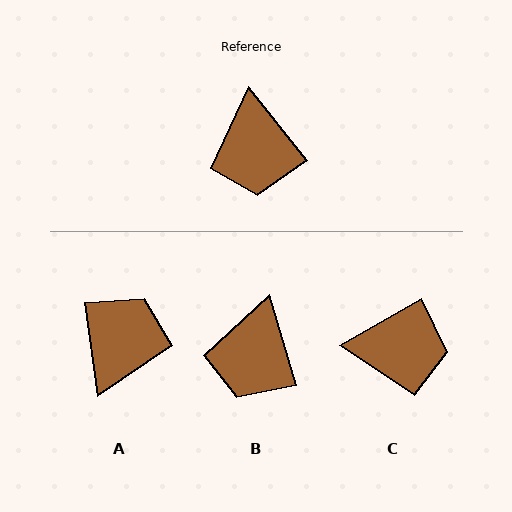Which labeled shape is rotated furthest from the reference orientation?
A, about 149 degrees away.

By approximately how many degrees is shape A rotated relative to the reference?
Approximately 149 degrees counter-clockwise.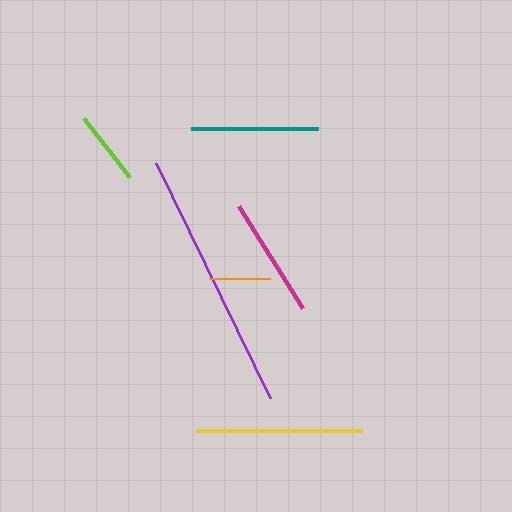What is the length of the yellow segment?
The yellow segment is approximately 166 pixels long.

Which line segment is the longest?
The purple line is the longest at approximately 262 pixels.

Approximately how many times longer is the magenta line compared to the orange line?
The magenta line is approximately 2.0 times the length of the orange line.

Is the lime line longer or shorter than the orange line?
The lime line is longer than the orange line.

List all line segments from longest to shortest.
From longest to shortest: purple, yellow, teal, magenta, lime, orange.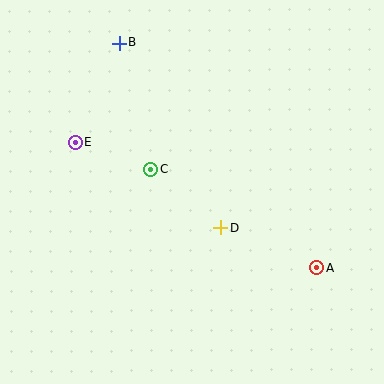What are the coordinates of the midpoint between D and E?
The midpoint between D and E is at (148, 185).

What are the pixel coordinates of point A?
Point A is at (317, 268).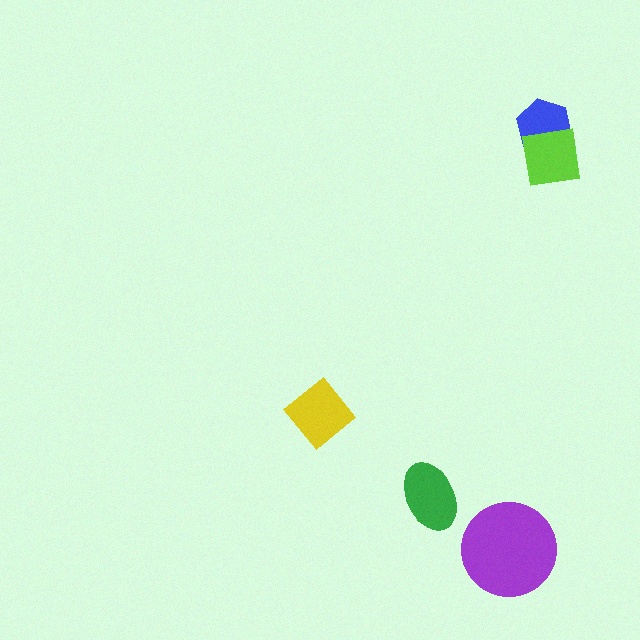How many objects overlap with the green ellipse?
0 objects overlap with the green ellipse.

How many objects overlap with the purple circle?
0 objects overlap with the purple circle.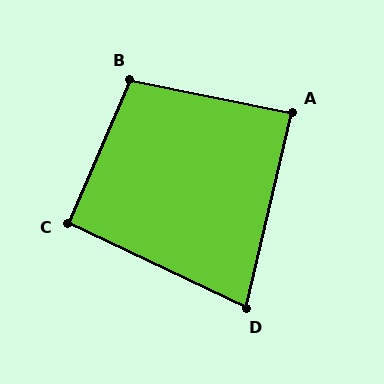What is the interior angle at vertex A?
Approximately 88 degrees (approximately right).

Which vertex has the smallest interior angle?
D, at approximately 78 degrees.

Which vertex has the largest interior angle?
B, at approximately 102 degrees.